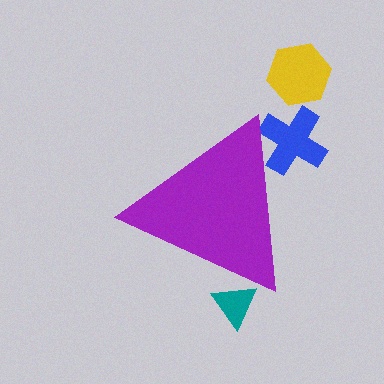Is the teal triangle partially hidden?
Yes, the teal triangle is partially hidden behind the purple triangle.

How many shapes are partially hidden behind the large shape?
2 shapes are partially hidden.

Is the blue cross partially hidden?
Yes, the blue cross is partially hidden behind the purple triangle.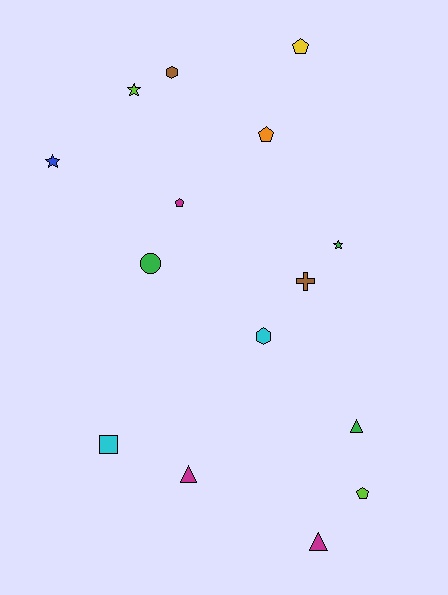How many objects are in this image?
There are 15 objects.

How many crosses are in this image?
There is 1 cross.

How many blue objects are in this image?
There is 1 blue object.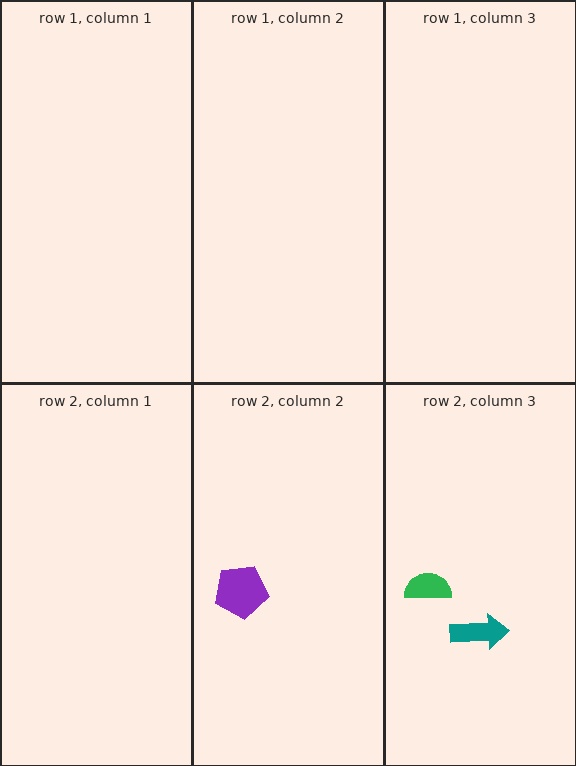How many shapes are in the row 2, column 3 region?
2.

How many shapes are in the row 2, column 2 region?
1.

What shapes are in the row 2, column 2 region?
The purple pentagon.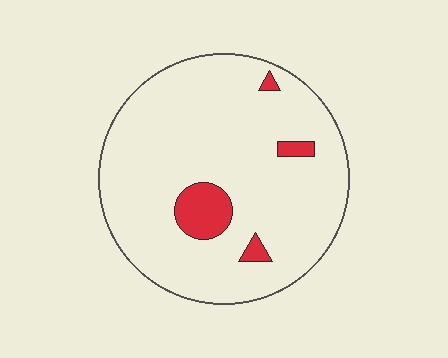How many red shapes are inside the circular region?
4.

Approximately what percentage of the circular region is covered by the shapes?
Approximately 10%.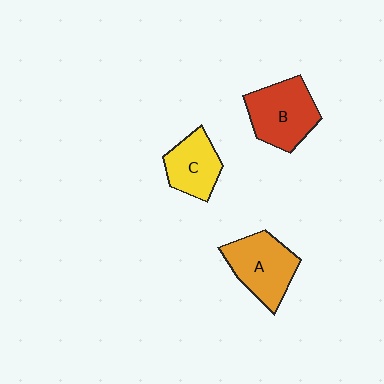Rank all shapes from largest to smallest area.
From largest to smallest: B (red), A (orange), C (yellow).